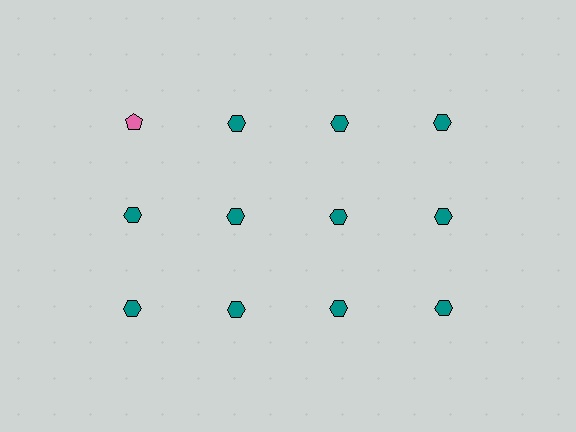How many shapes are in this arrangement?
There are 12 shapes arranged in a grid pattern.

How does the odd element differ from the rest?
It differs in both color (pink instead of teal) and shape (pentagon instead of hexagon).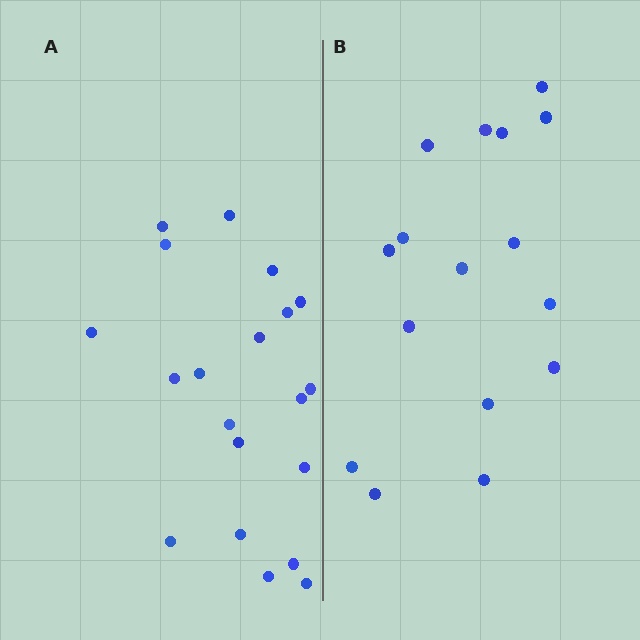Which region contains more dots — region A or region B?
Region A (the left region) has more dots.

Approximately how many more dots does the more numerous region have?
Region A has about 4 more dots than region B.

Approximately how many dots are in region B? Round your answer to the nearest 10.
About 20 dots. (The exact count is 16, which rounds to 20.)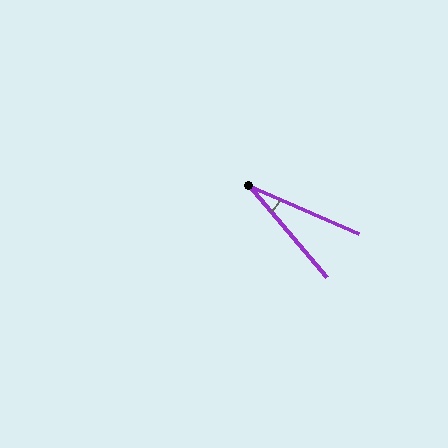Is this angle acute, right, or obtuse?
It is acute.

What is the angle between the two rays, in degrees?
Approximately 26 degrees.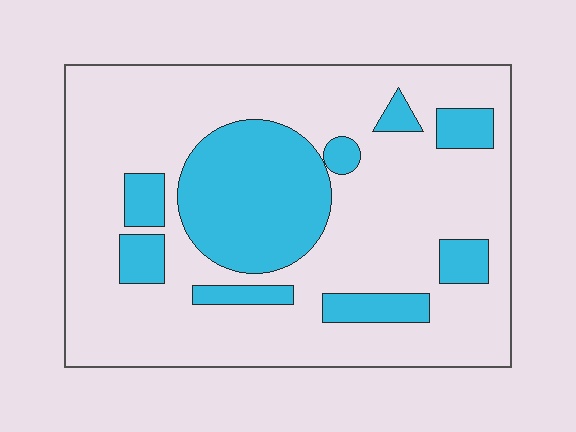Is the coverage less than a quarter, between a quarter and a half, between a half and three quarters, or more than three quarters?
Between a quarter and a half.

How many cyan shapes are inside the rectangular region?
9.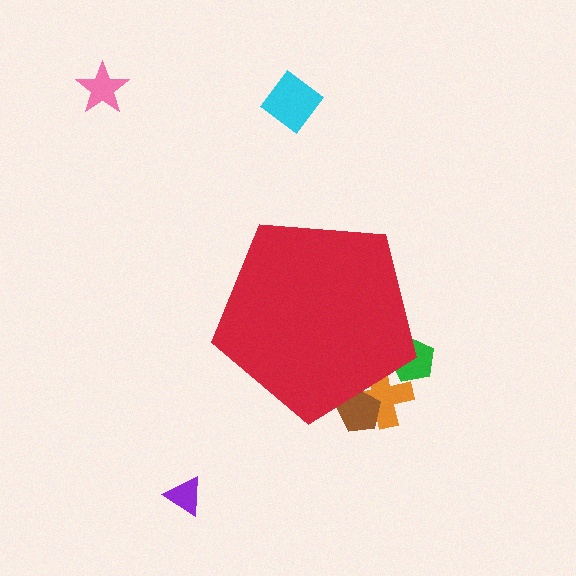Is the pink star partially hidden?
No, the pink star is fully visible.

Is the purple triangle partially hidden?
No, the purple triangle is fully visible.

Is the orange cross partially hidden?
Yes, the orange cross is partially hidden behind the red pentagon.